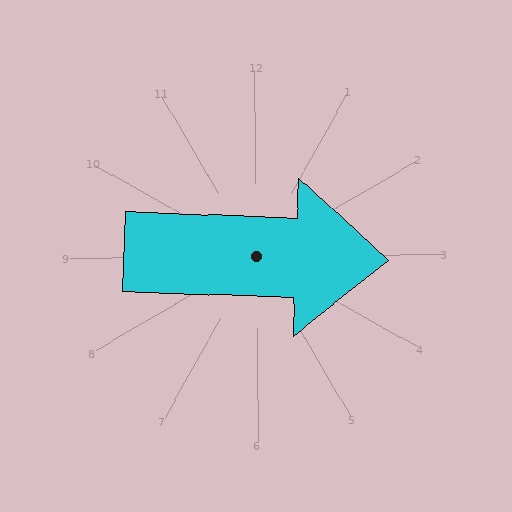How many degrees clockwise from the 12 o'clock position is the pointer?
Approximately 92 degrees.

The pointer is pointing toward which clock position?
Roughly 3 o'clock.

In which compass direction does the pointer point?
East.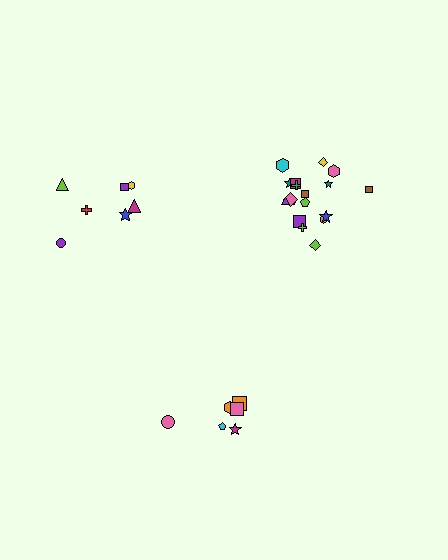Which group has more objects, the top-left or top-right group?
The top-right group.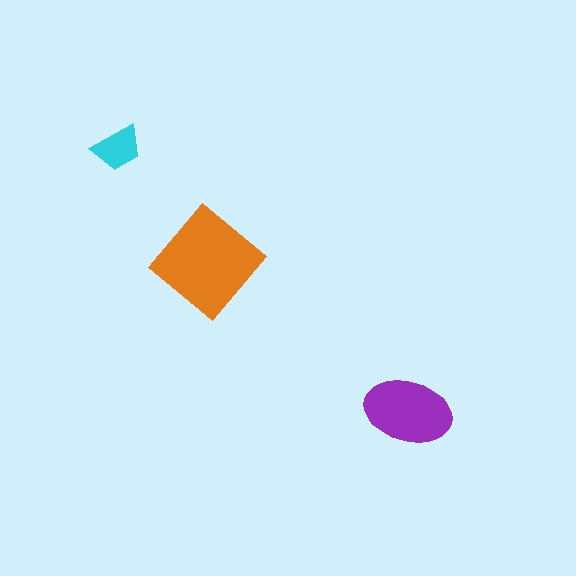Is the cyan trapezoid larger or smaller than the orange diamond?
Smaller.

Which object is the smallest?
The cyan trapezoid.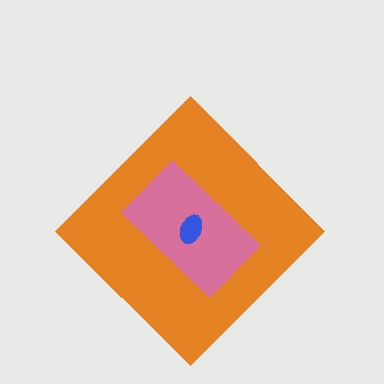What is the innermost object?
The blue ellipse.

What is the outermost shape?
The orange diamond.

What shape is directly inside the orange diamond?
The pink rectangle.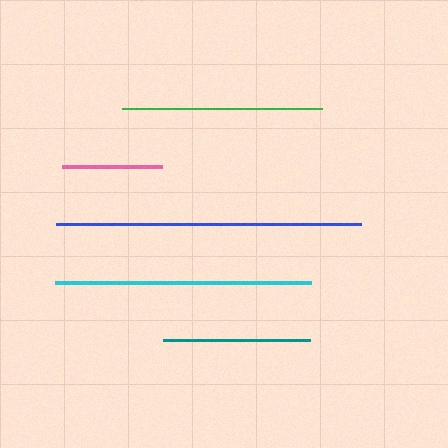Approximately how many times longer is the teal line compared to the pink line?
The teal line is approximately 1.5 times the length of the pink line.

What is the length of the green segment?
The green segment is approximately 200 pixels long.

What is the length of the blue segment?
The blue segment is approximately 304 pixels long.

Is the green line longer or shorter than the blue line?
The blue line is longer than the green line.